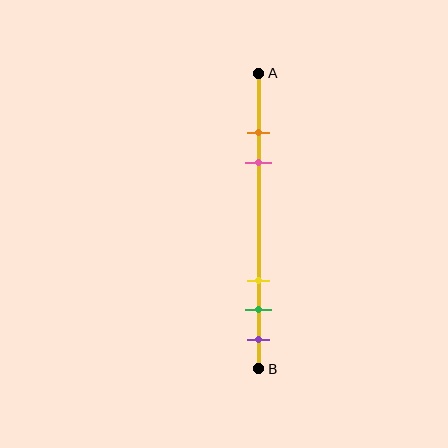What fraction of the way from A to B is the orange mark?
The orange mark is approximately 20% (0.2) of the way from A to B.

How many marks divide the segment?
There are 5 marks dividing the segment.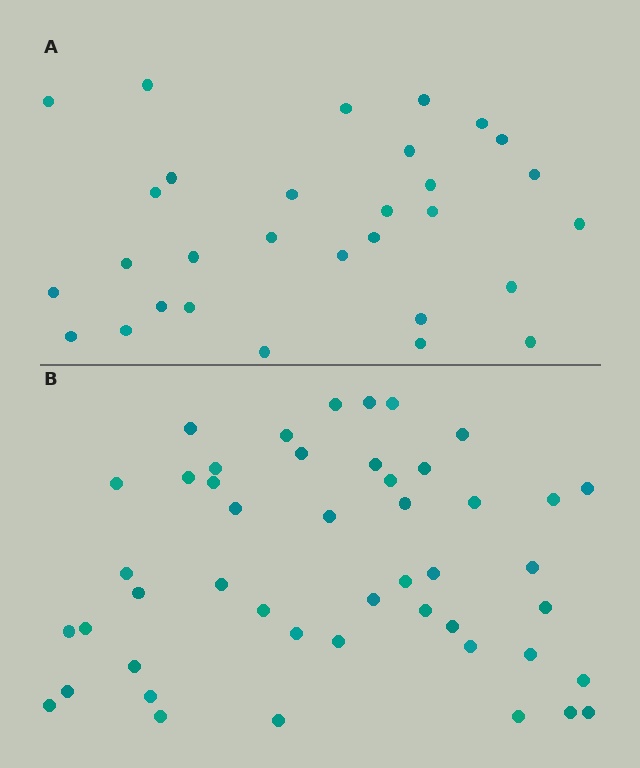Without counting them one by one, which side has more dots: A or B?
Region B (the bottom region) has more dots.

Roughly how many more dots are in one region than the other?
Region B has approximately 15 more dots than region A.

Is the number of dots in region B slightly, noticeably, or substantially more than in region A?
Region B has substantially more. The ratio is roughly 1.6 to 1.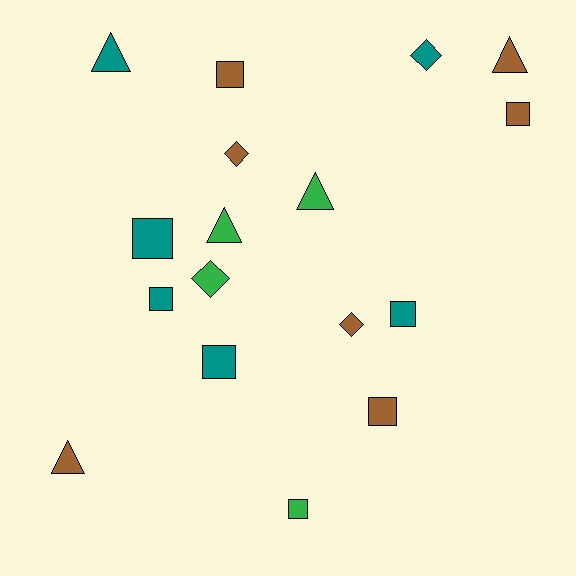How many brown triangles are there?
There are 2 brown triangles.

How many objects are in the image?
There are 17 objects.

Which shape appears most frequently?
Square, with 8 objects.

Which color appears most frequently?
Brown, with 7 objects.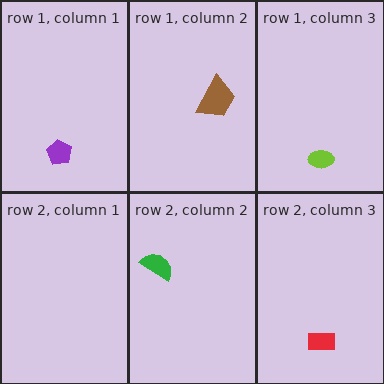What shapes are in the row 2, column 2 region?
The green semicircle.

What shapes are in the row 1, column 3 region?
The lime ellipse.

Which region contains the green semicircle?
The row 2, column 2 region.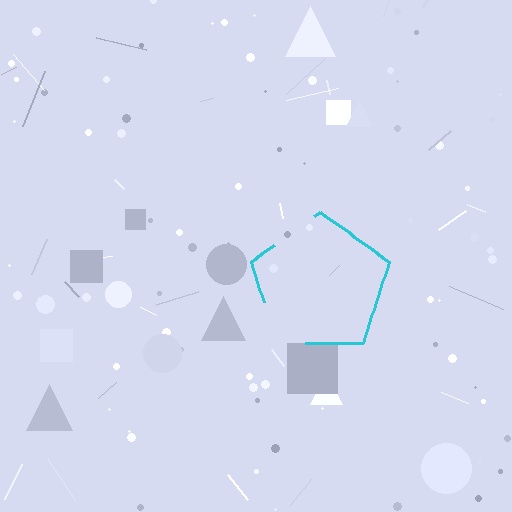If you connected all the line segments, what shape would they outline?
They would outline a pentagon.